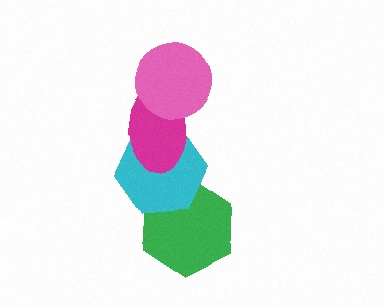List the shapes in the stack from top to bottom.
From top to bottom: the pink circle, the magenta ellipse, the cyan hexagon, the green hexagon.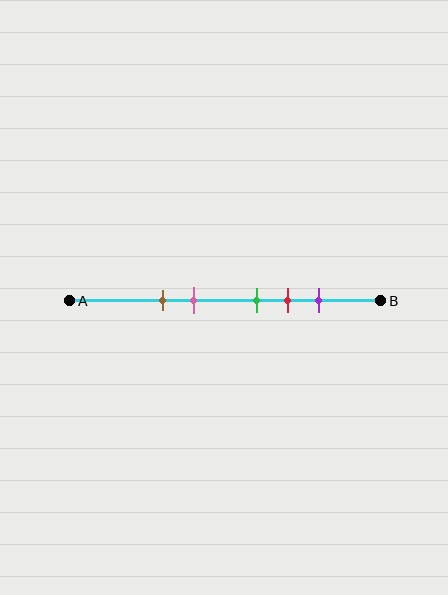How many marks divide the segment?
There are 5 marks dividing the segment.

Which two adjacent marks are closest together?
The green and red marks are the closest adjacent pair.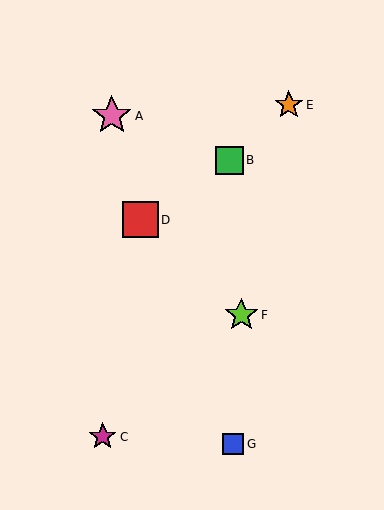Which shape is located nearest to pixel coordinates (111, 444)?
The magenta star (labeled C) at (103, 437) is nearest to that location.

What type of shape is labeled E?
Shape E is an orange star.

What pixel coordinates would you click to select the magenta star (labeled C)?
Click at (103, 437) to select the magenta star C.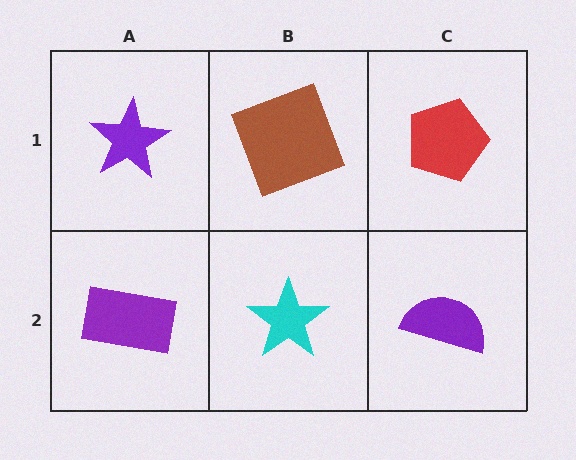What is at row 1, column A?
A purple star.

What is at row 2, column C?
A purple semicircle.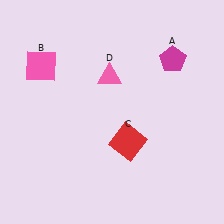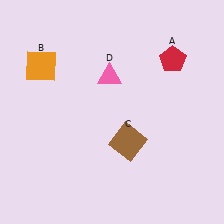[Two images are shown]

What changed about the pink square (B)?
In Image 1, B is pink. In Image 2, it changed to orange.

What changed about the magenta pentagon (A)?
In Image 1, A is magenta. In Image 2, it changed to red.